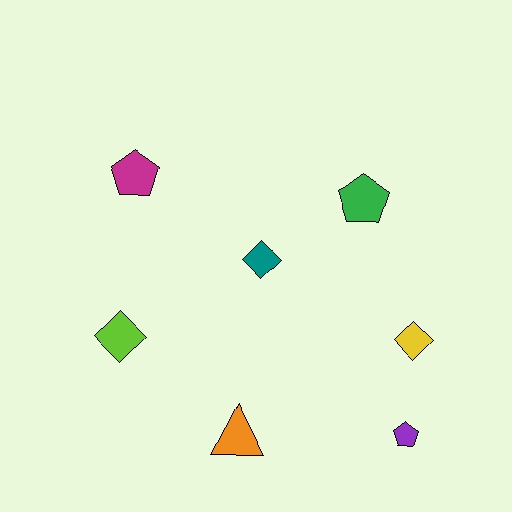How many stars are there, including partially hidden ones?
There are no stars.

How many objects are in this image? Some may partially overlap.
There are 7 objects.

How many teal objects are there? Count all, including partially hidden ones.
There is 1 teal object.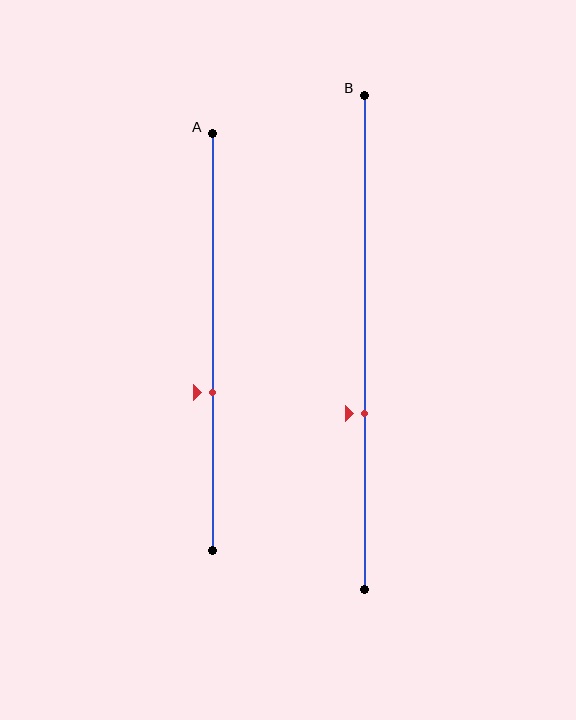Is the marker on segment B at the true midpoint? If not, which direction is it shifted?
No, the marker on segment B is shifted downward by about 14% of the segment length.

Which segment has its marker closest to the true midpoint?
Segment A has its marker closest to the true midpoint.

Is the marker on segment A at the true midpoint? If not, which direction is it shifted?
No, the marker on segment A is shifted downward by about 12% of the segment length.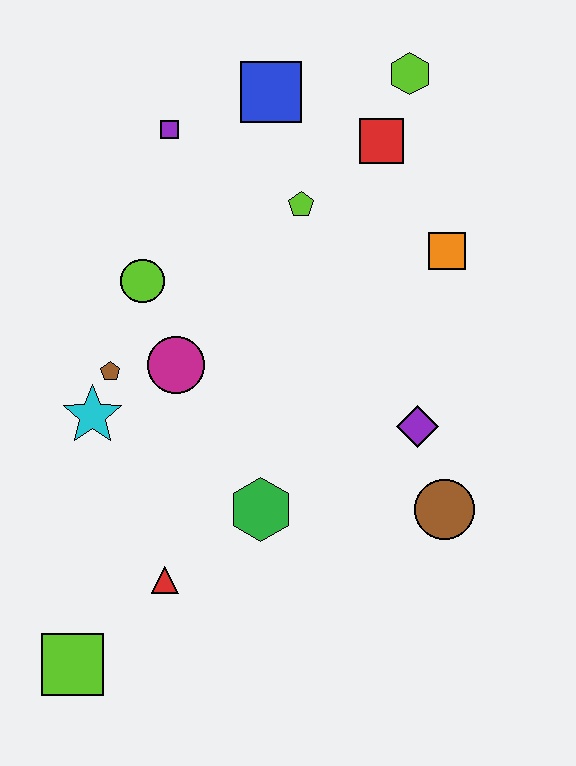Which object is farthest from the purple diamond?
The lime square is farthest from the purple diamond.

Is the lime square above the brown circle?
No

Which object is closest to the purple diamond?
The brown circle is closest to the purple diamond.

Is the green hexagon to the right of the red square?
No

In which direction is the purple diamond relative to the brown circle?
The purple diamond is above the brown circle.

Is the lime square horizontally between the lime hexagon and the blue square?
No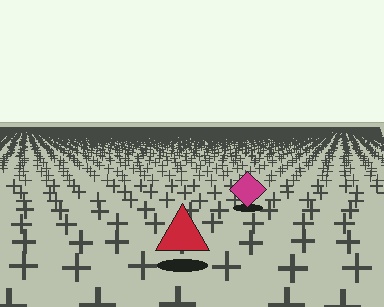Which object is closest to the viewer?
The red triangle is closest. The texture marks near it are larger and more spread out.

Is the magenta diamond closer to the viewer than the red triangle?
No. The red triangle is closer — you can tell from the texture gradient: the ground texture is coarser near it.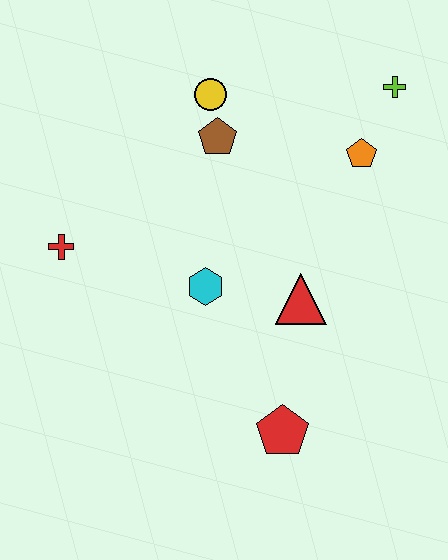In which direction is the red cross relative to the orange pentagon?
The red cross is to the left of the orange pentagon.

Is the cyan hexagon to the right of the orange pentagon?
No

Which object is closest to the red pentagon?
The red triangle is closest to the red pentagon.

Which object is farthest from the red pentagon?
The lime cross is farthest from the red pentagon.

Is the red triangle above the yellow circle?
No